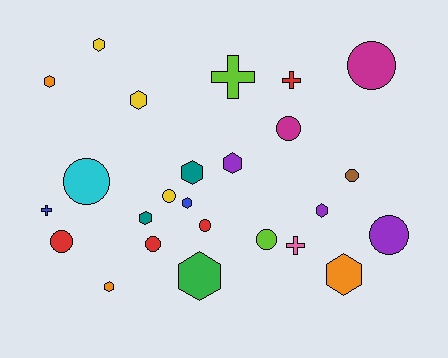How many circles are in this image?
There are 10 circles.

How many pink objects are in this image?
There is 1 pink object.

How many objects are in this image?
There are 25 objects.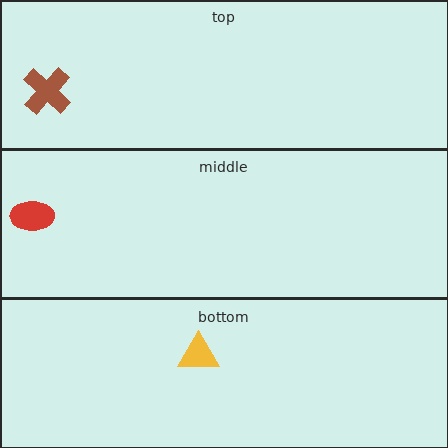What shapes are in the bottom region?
The yellow triangle.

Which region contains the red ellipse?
The middle region.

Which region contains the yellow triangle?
The bottom region.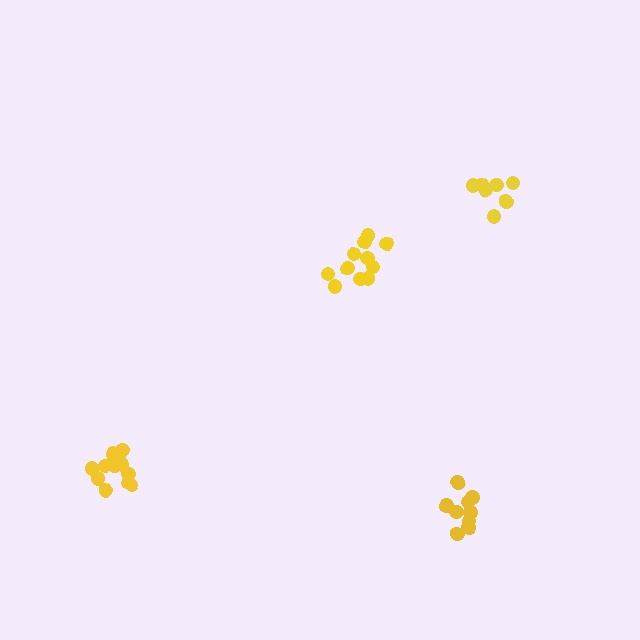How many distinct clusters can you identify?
There are 4 distinct clusters.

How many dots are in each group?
Group 1: 11 dots, Group 2: 9 dots, Group 3: 7 dots, Group 4: 12 dots (39 total).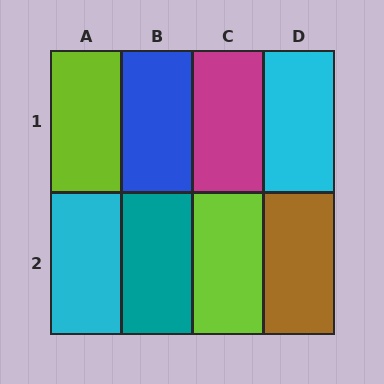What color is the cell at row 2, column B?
Teal.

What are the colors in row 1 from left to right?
Lime, blue, magenta, cyan.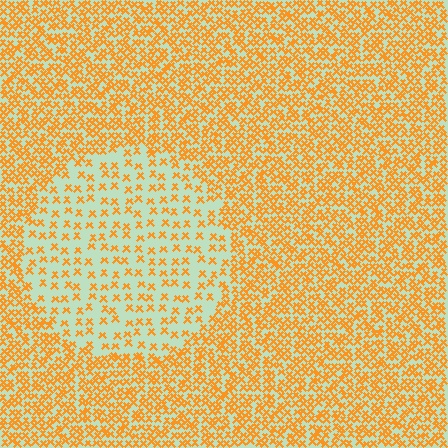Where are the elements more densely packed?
The elements are more densely packed outside the circle boundary.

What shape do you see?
I see a circle.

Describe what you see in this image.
The image contains small orange elements arranged at two different densities. A circle-shaped region is visible where the elements are less densely packed than the surrounding area.